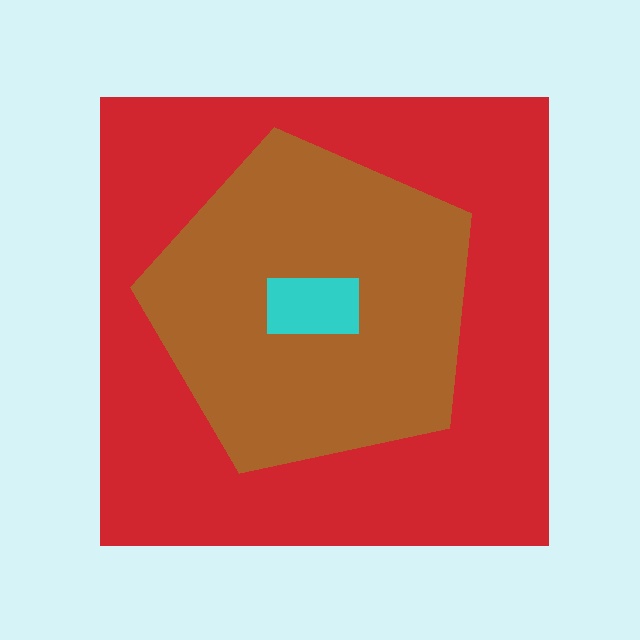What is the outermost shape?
The red square.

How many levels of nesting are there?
3.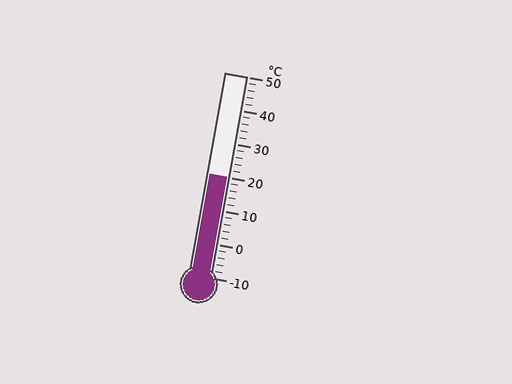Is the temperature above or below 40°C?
The temperature is below 40°C.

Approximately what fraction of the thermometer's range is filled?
The thermometer is filled to approximately 50% of its range.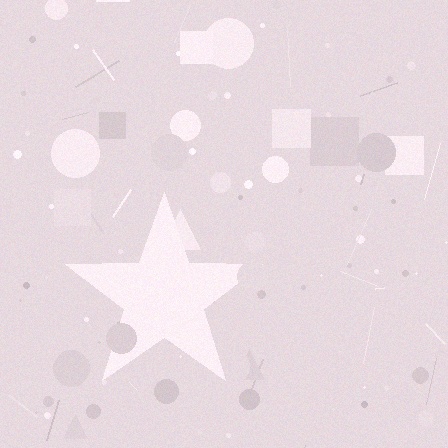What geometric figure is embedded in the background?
A star is embedded in the background.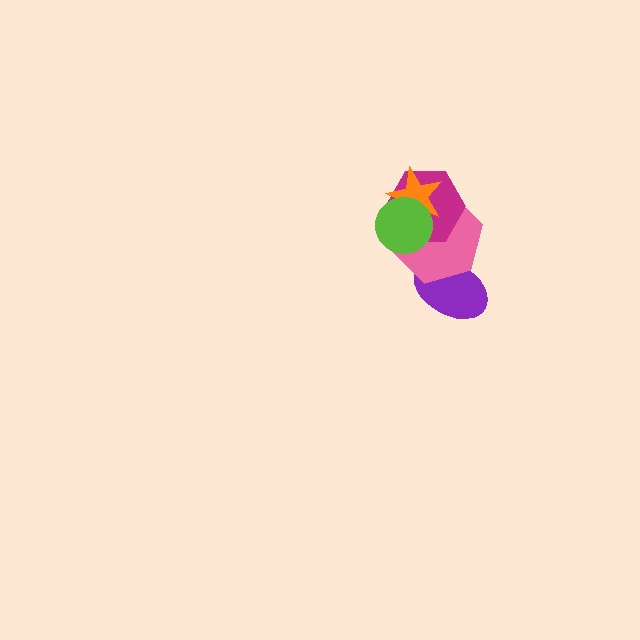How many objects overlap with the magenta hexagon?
3 objects overlap with the magenta hexagon.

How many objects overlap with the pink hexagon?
4 objects overlap with the pink hexagon.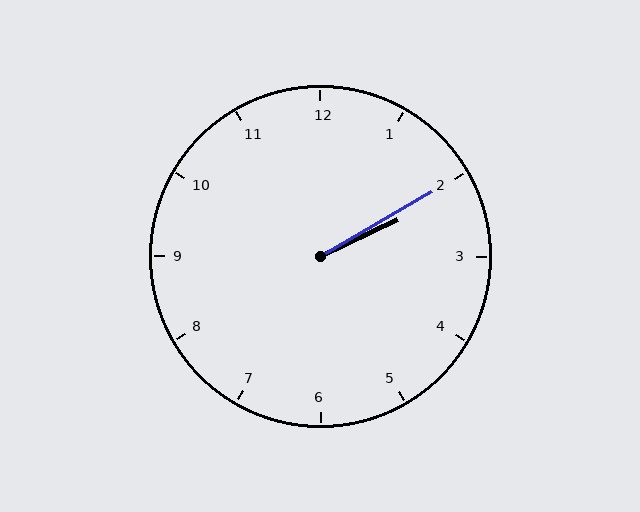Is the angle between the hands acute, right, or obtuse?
It is acute.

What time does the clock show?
2:10.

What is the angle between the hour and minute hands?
Approximately 5 degrees.